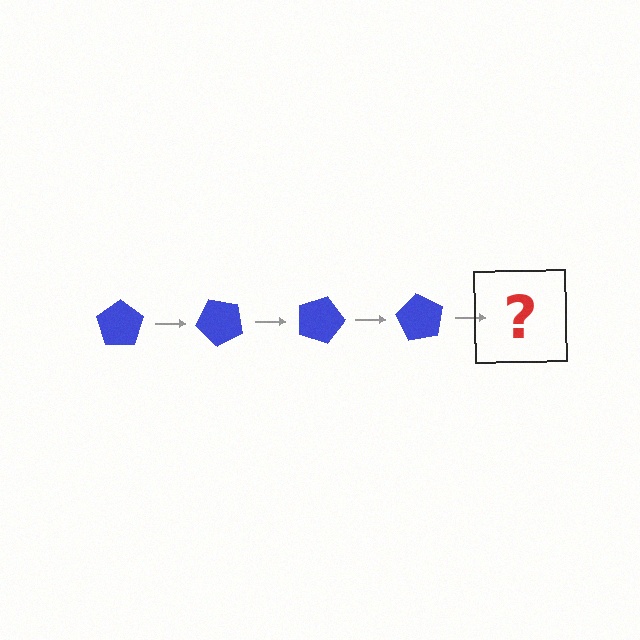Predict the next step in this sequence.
The next step is a blue pentagon rotated 180 degrees.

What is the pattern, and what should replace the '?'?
The pattern is that the pentagon rotates 45 degrees each step. The '?' should be a blue pentagon rotated 180 degrees.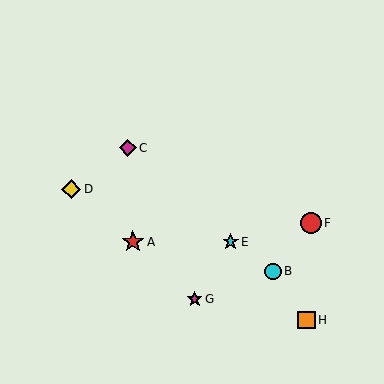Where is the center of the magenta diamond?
The center of the magenta diamond is at (128, 148).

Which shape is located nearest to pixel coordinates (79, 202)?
The yellow diamond (labeled D) at (71, 189) is nearest to that location.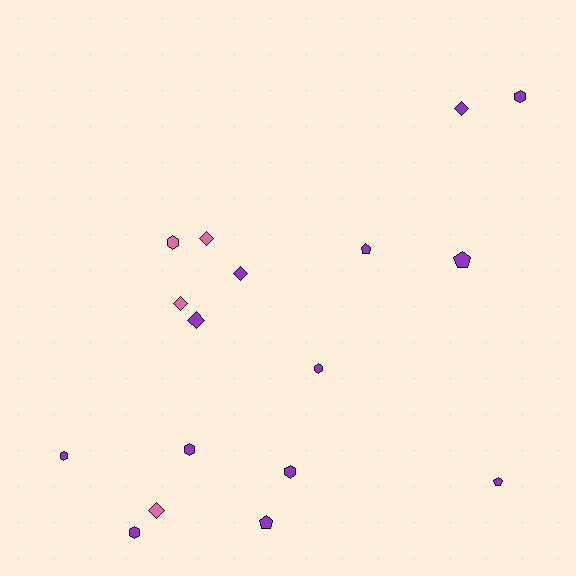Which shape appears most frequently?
Hexagon, with 7 objects.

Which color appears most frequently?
Purple, with 13 objects.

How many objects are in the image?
There are 17 objects.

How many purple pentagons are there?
There are 4 purple pentagons.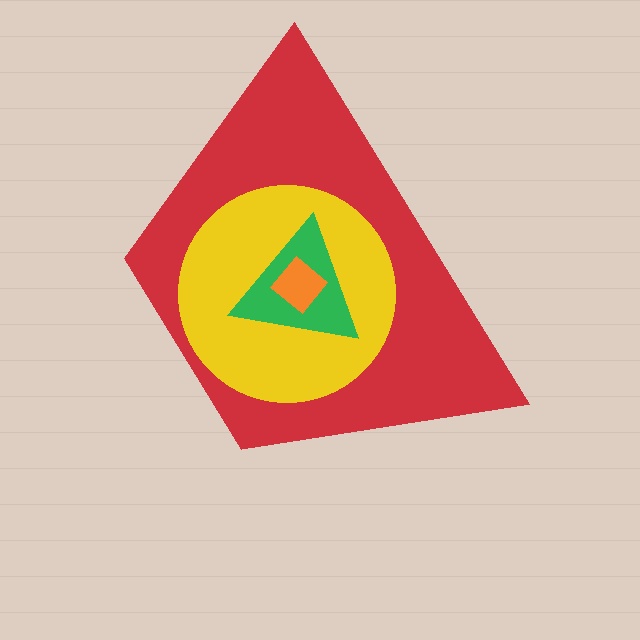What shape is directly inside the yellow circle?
The green triangle.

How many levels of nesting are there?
4.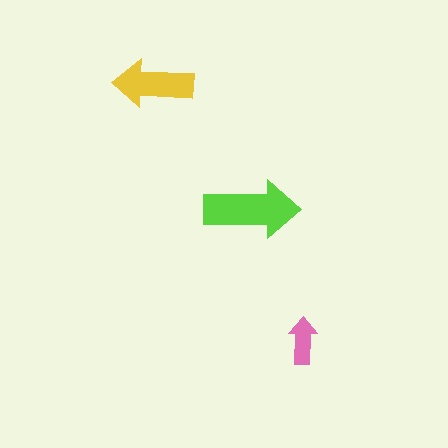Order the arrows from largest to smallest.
the lime one, the yellow one, the pink one.